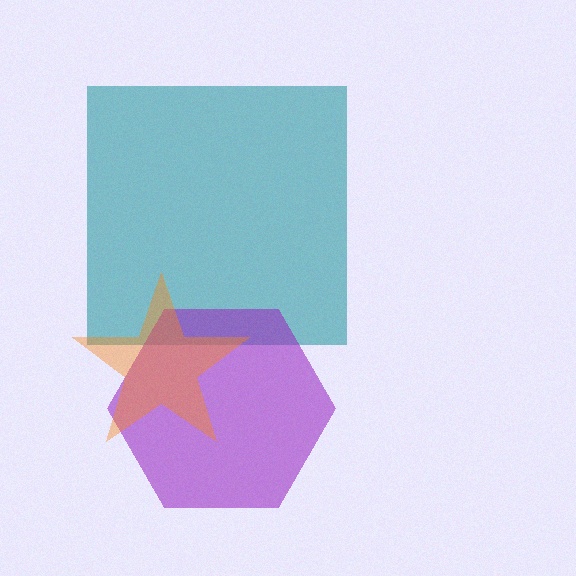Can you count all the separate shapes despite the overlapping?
Yes, there are 3 separate shapes.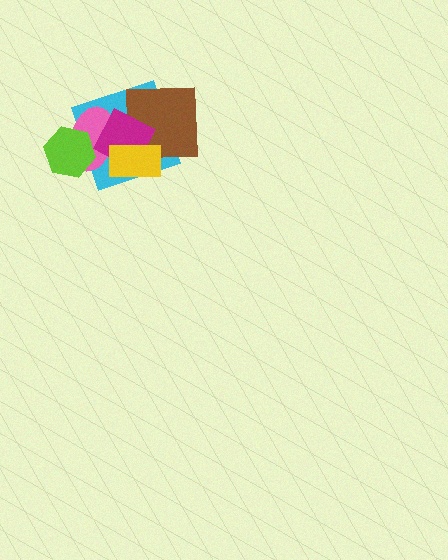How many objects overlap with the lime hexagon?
2 objects overlap with the lime hexagon.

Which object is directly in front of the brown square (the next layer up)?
The magenta diamond is directly in front of the brown square.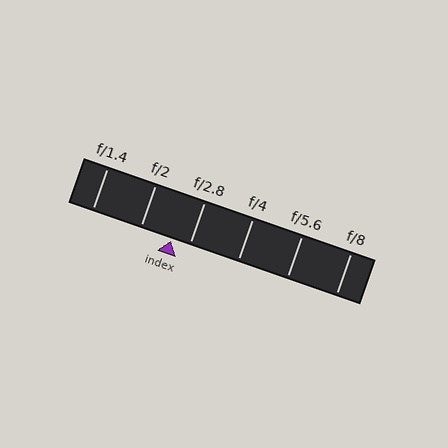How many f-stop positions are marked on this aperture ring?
There are 6 f-stop positions marked.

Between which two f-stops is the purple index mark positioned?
The index mark is between f/2 and f/2.8.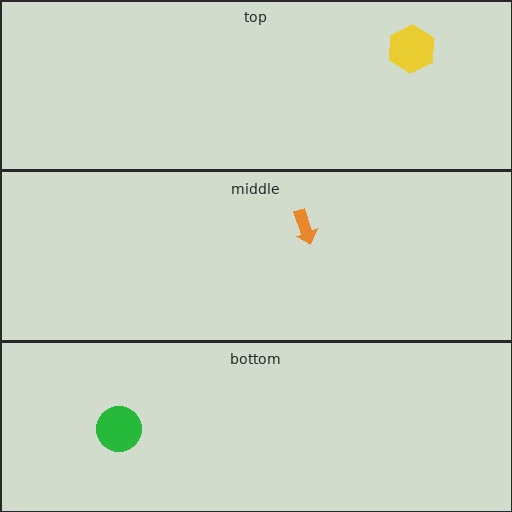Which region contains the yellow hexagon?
The top region.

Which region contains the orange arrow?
The middle region.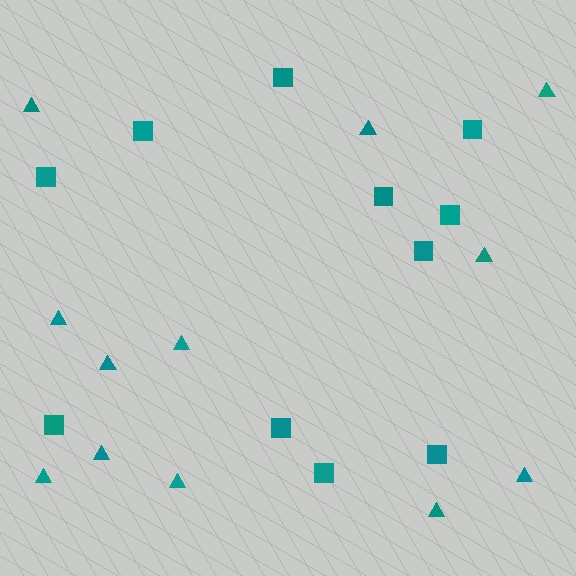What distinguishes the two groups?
There are 2 groups: one group of squares (11) and one group of triangles (12).